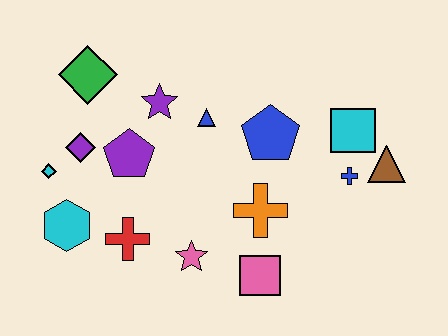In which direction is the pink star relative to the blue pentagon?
The pink star is below the blue pentagon.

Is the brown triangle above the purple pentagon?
No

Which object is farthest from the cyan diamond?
The brown triangle is farthest from the cyan diamond.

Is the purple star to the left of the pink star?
Yes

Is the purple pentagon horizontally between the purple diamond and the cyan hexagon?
No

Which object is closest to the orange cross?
The pink square is closest to the orange cross.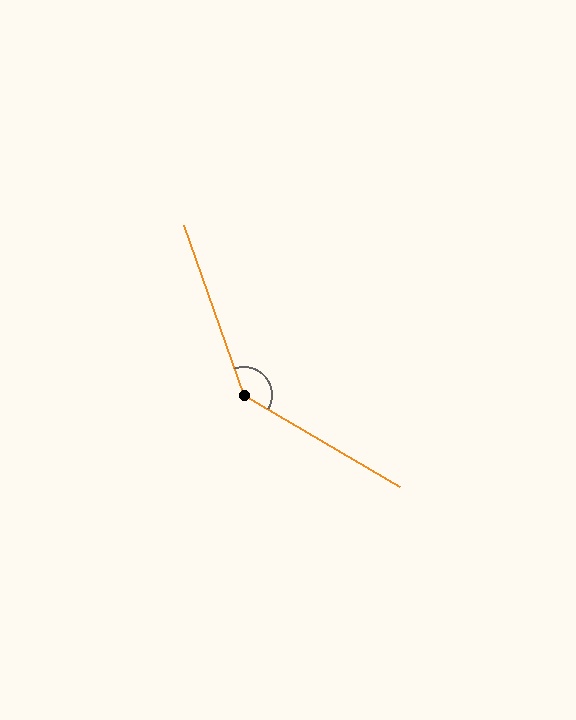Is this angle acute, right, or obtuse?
It is obtuse.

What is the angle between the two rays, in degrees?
Approximately 140 degrees.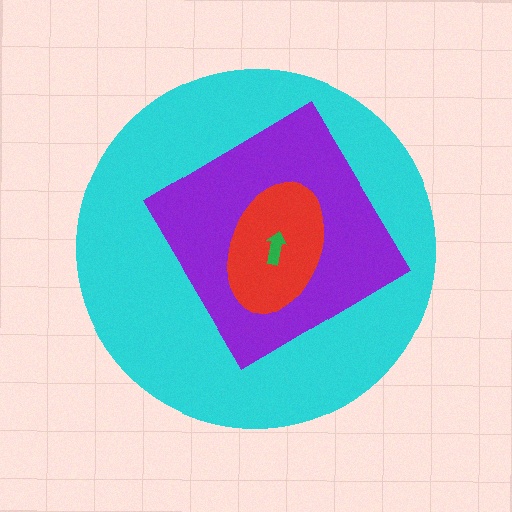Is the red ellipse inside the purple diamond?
Yes.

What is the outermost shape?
The cyan circle.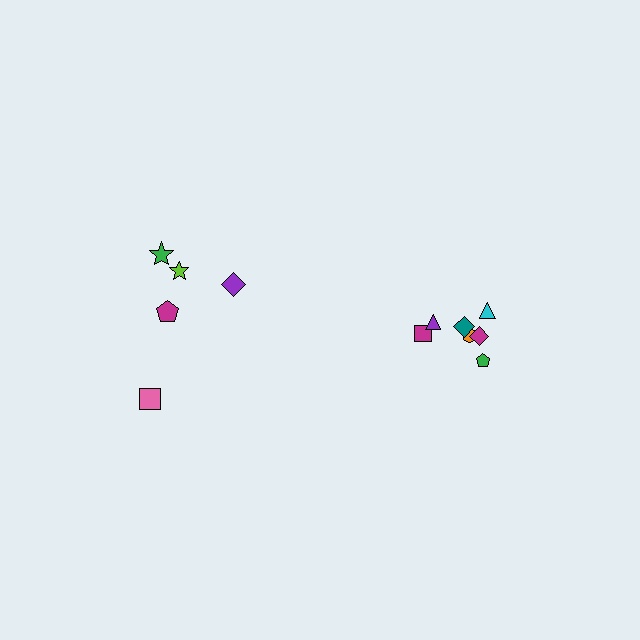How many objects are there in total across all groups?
There are 12 objects.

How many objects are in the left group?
There are 5 objects.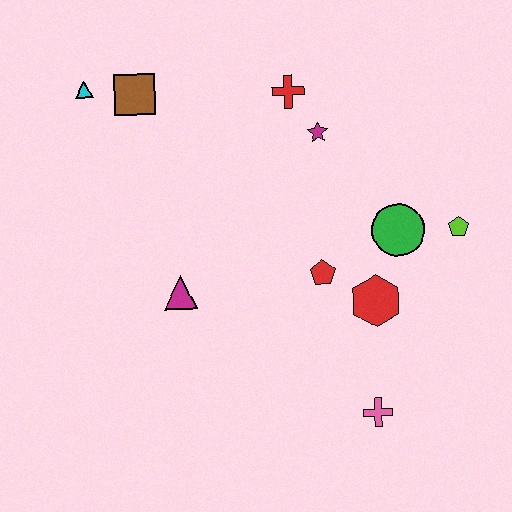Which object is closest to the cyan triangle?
The brown square is closest to the cyan triangle.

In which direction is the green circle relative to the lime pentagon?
The green circle is to the left of the lime pentagon.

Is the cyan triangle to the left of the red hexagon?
Yes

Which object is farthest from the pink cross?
The cyan triangle is farthest from the pink cross.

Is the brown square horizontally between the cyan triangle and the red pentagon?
Yes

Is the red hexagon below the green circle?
Yes